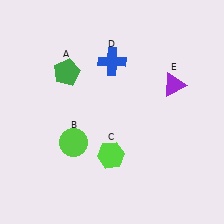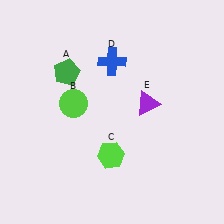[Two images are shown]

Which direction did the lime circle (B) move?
The lime circle (B) moved up.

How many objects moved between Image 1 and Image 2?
2 objects moved between the two images.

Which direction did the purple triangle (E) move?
The purple triangle (E) moved left.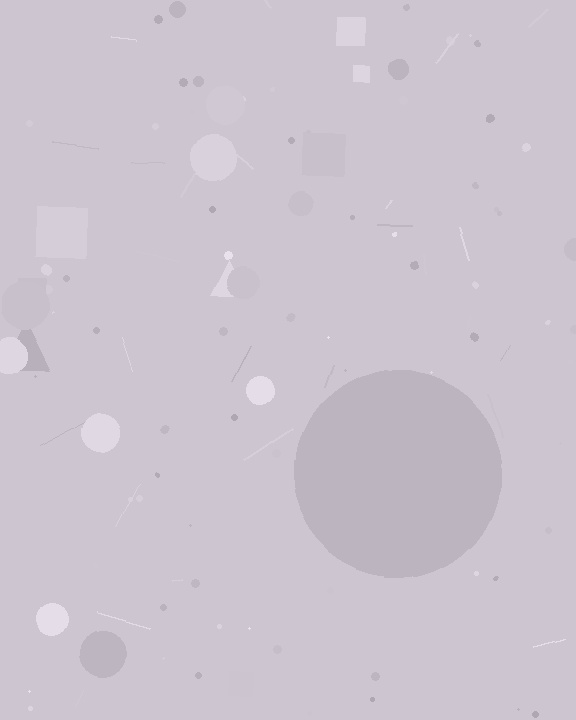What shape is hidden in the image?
A circle is hidden in the image.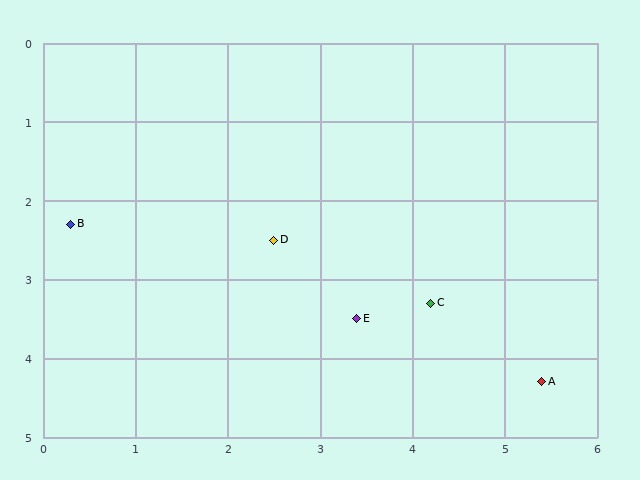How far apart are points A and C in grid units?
Points A and C are about 1.6 grid units apart.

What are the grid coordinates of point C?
Point C is at approximately (4.2, 3.3).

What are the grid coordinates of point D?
Point D is at approximately (2.5, 2.5).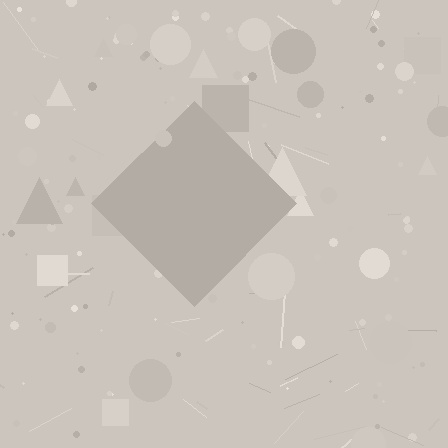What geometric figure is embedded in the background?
A diamond is embedded in the background.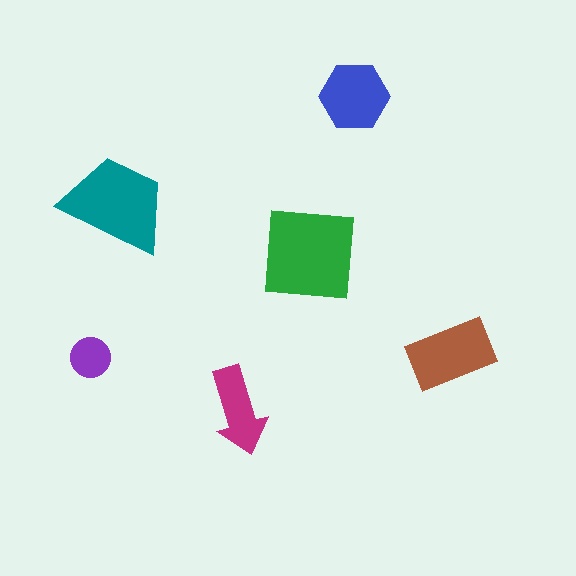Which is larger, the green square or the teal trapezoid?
The green square.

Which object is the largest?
The green square.